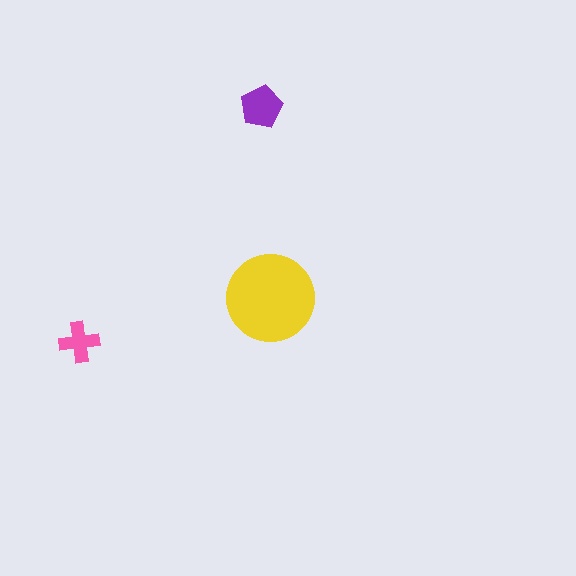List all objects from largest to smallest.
The yellow circle, the purple pentagon, the pink cross.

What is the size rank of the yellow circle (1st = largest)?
1st.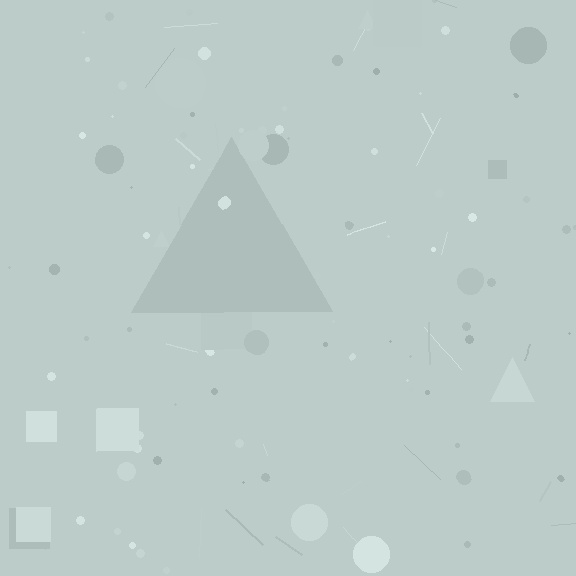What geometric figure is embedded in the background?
A triangle is embedded in the background.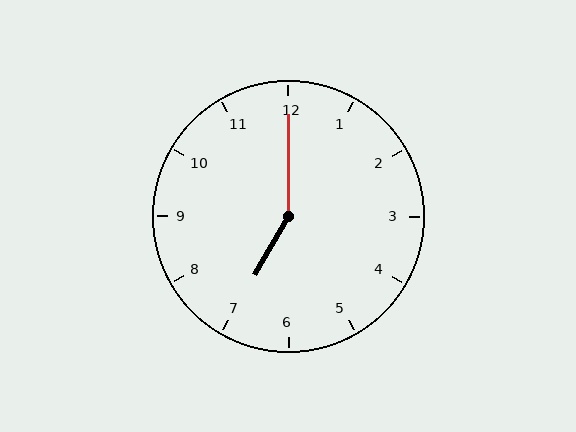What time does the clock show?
7:00.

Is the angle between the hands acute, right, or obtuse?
It is obtuse.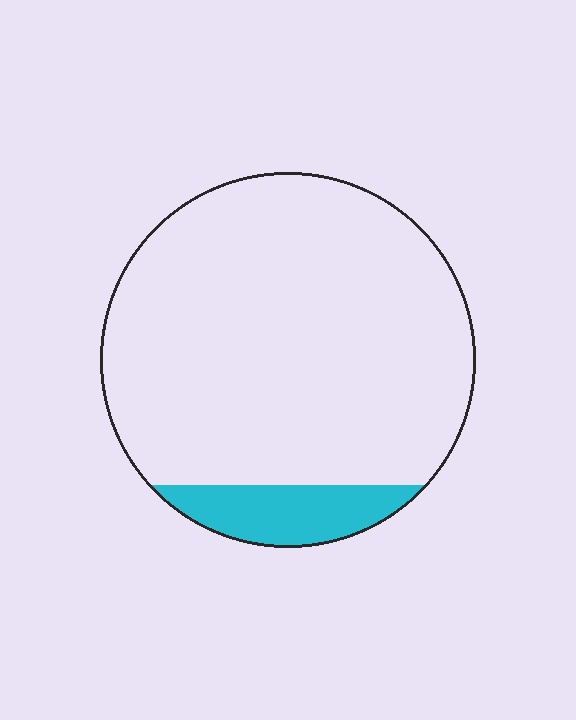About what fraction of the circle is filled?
About one tenth (1/10).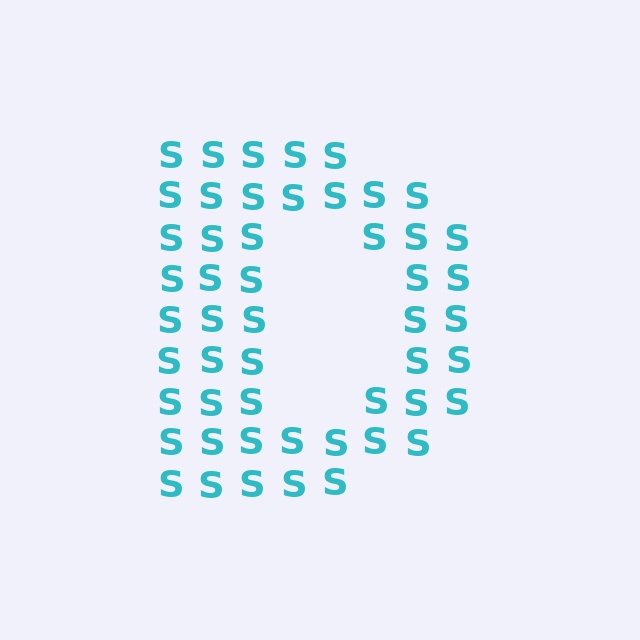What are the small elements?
The small elements are letter S's.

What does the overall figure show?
The overall figure shows the letter D.